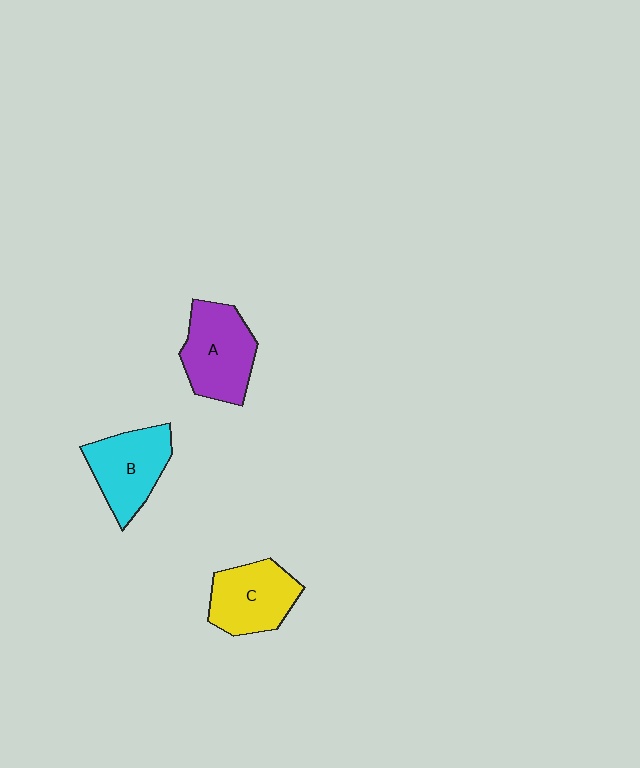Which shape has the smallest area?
Shape C (yellow).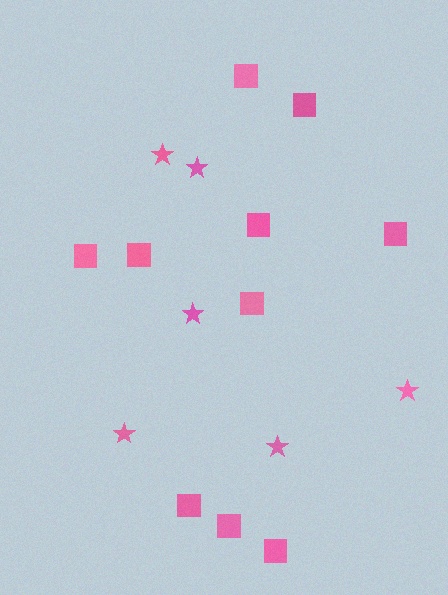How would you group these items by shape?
There are 2 groups: one group of squares (10) and one group of stars (6).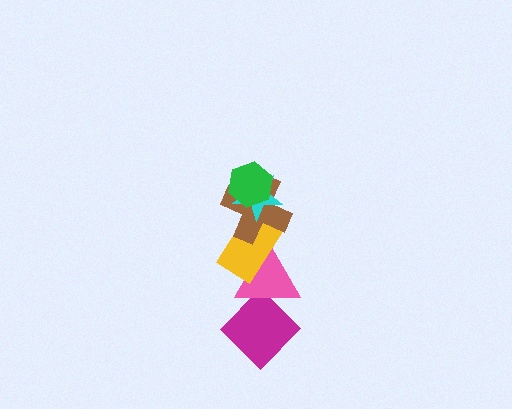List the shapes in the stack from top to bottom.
From top to bottom: the green hexagon, the cyan star, the brown cross, the yellow rectangle, the pink triangle, the magenta diamond.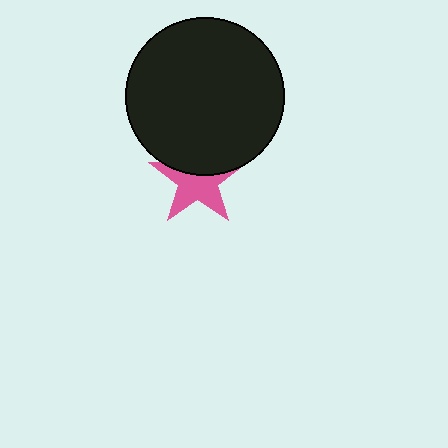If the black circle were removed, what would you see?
You would see the complete pink star.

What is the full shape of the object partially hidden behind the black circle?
The partially hidden object is a pink star.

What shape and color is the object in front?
The object in front is a black circle.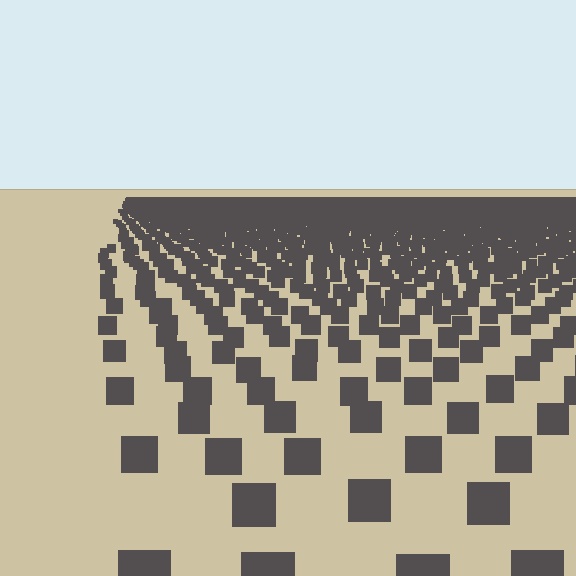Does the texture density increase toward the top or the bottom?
Density increases toward the top.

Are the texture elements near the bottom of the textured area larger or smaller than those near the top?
Larger. Near the bottom, elements are closer to the viewer and appear at a bigger on-screen size.